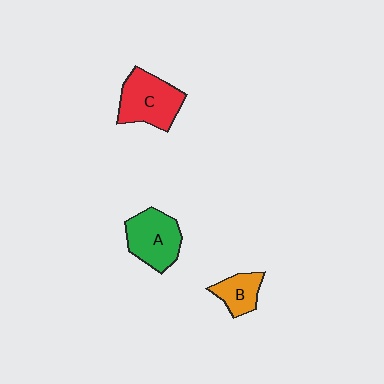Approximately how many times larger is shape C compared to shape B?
Approximately 1.8 times.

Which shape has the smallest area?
Shape B (orange).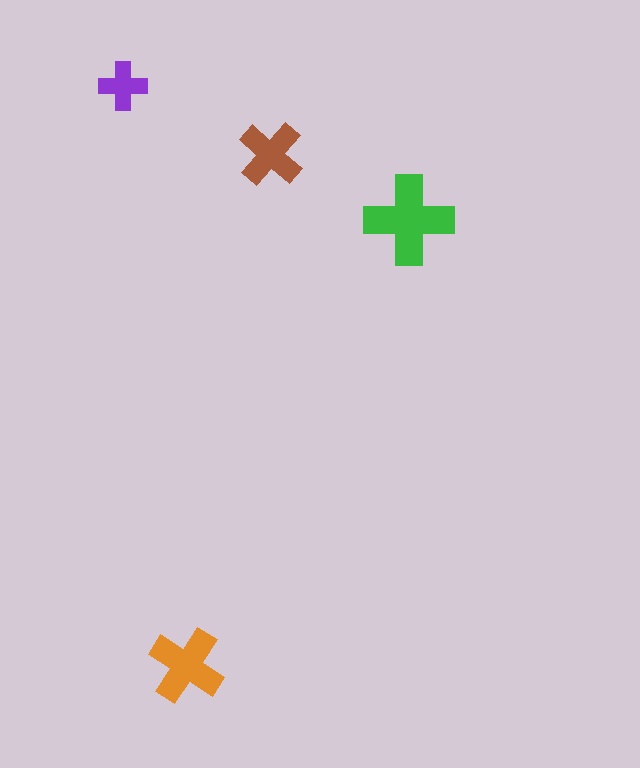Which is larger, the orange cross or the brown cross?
The orange one.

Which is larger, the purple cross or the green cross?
The green one.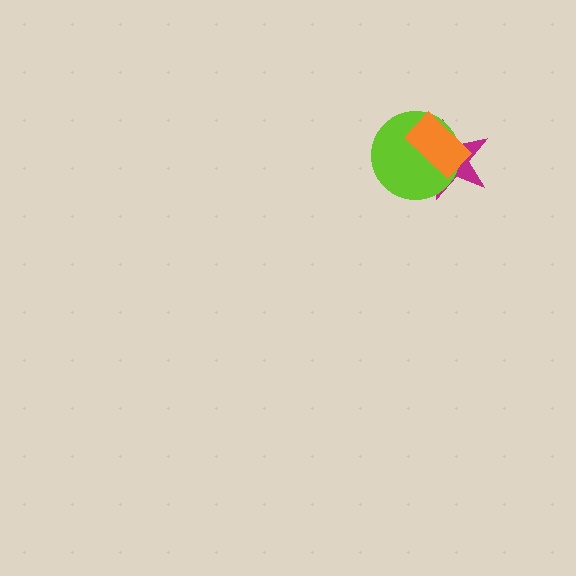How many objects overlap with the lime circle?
2 objects overlap with the lime circle.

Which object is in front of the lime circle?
The orange rectangle is in front of the lime circle.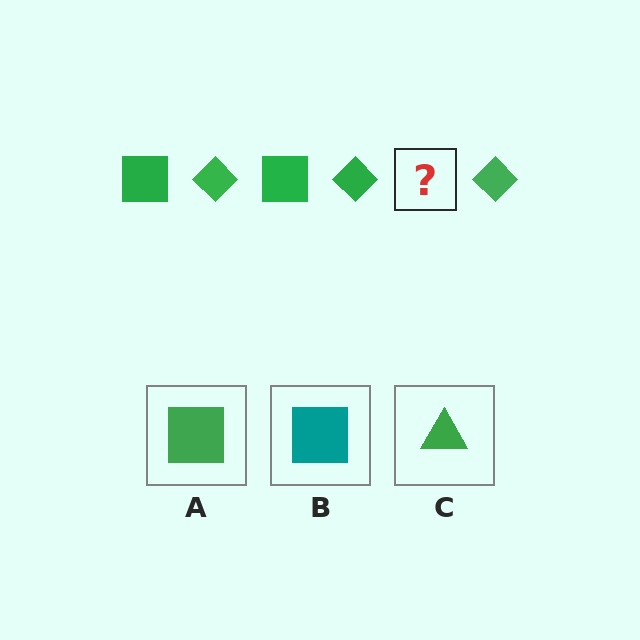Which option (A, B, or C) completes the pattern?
A.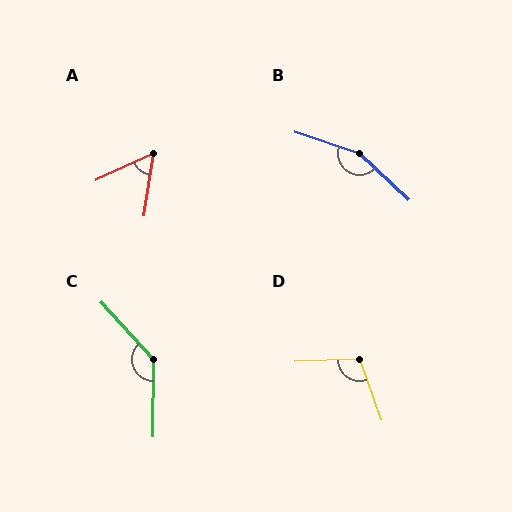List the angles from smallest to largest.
A (56°), D (107°), C (137°), B (156°).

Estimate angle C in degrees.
Approximately 137 degrees.